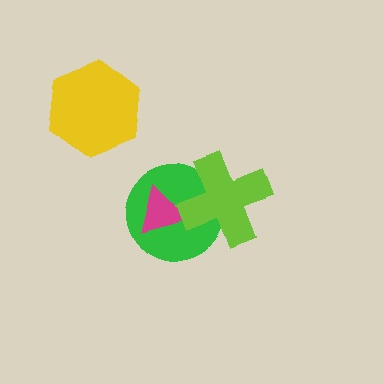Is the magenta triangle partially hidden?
Yes, it is partially covered by another shape.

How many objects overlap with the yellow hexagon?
0 objects overlap with the yellow hexagon.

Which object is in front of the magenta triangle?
The lime cross is in front of the magenta triangle.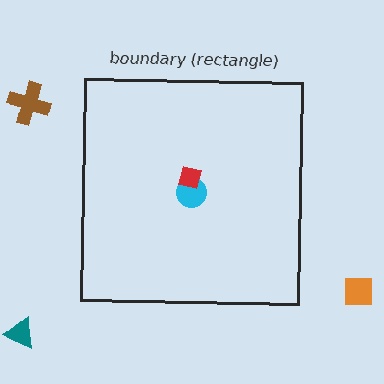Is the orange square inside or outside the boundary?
Outside.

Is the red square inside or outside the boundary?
Inside.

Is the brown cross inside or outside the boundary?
Outside.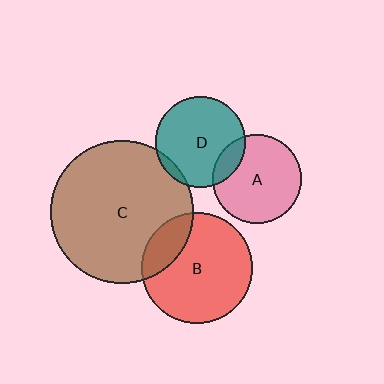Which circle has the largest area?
Circle C (brown).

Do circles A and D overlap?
Yes.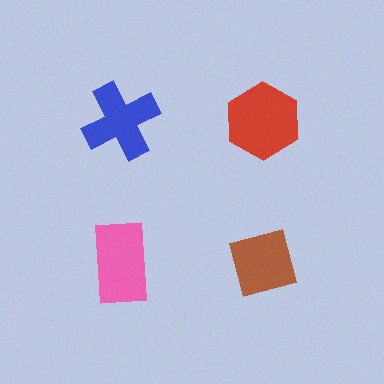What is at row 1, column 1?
A blue cross.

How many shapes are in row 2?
2 shapes.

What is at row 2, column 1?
A pink rectangle.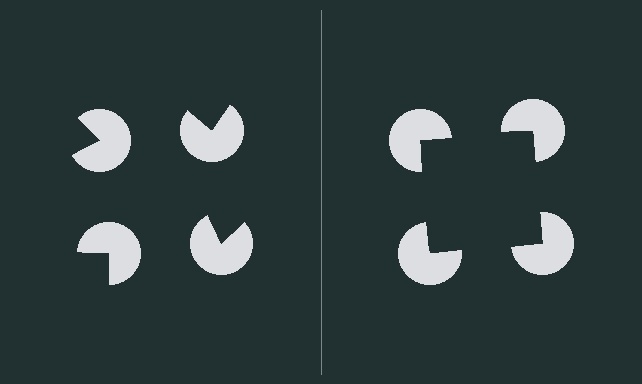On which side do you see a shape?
An illusory square appears on the right side. On the left side the wedge cuts are rotated, so no coherent shape forms.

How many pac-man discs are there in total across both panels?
8 — 4 on each side.